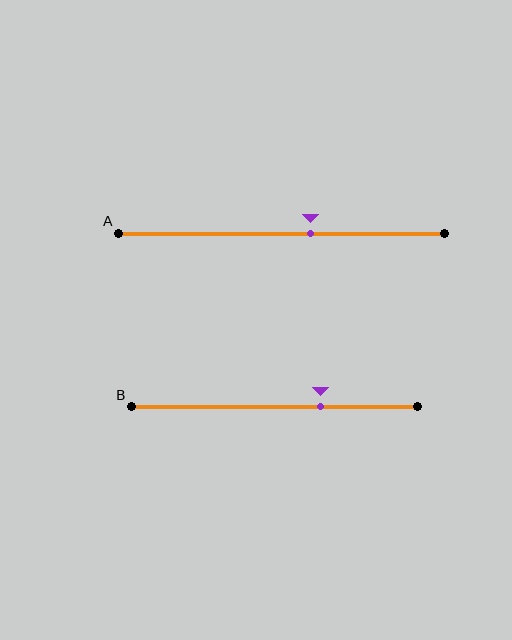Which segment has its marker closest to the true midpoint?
Segment A has its marker closest to the true midpoint.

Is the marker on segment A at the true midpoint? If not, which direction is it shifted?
No, the marker on segment A is shifted to the right by about 9% of the segment length.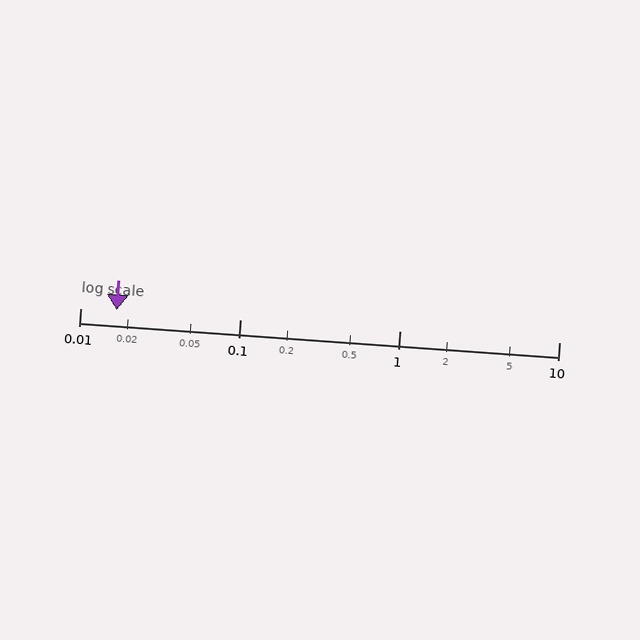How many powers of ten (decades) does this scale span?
The scale spans 3 decades, from 0.01 to 10.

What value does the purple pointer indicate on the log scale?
The pointer indicates approximately 0.017.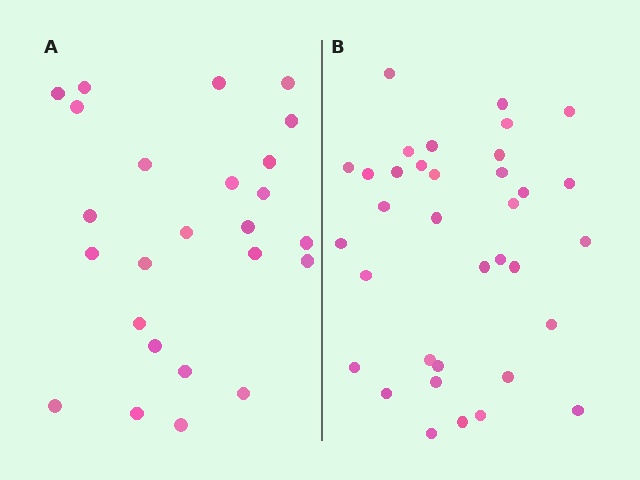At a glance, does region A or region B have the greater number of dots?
Region B (the right region) has more dots.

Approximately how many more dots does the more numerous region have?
Region B has roughly 10 or so more dots than region A.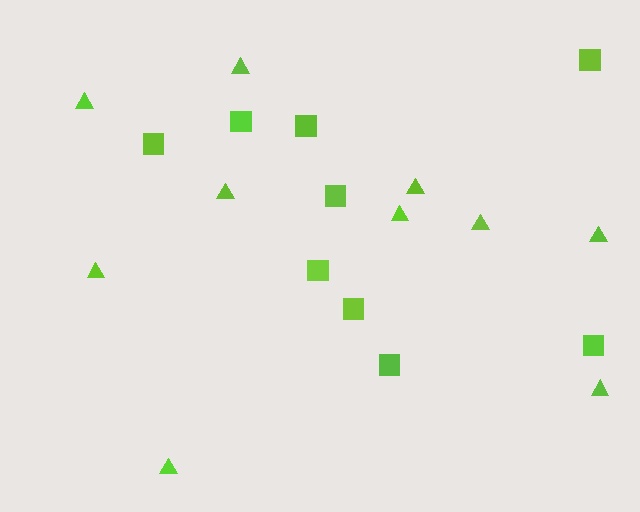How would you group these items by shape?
There are 2 groups: one group of squares (9) and one group of triangles (10).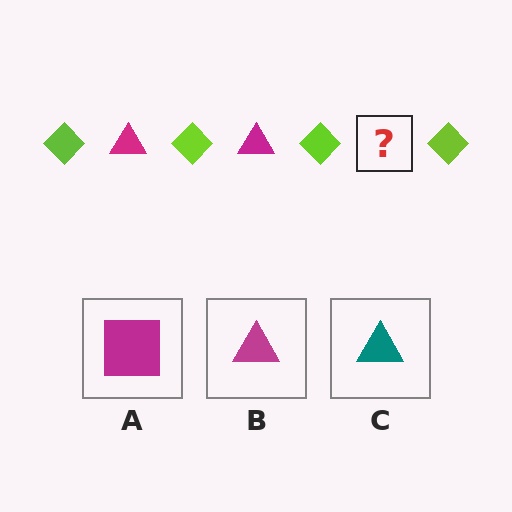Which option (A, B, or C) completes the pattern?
B.